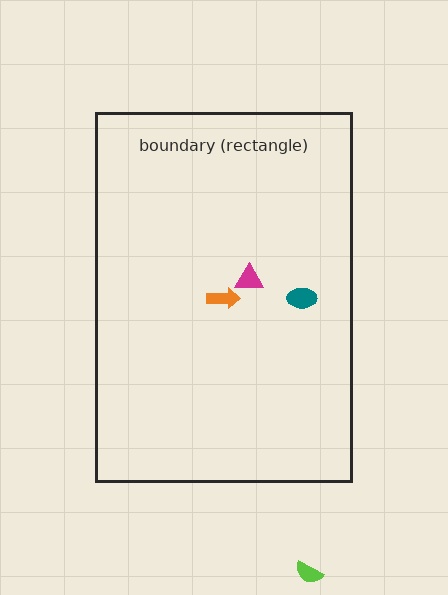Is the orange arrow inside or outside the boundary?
Inside.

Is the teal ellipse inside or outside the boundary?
Inside.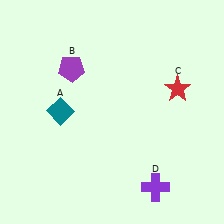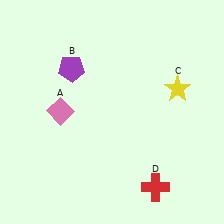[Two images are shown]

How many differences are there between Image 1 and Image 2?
There are 3 differences between the two images.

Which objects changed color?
A changed from teal to pink. C changed from red to yellow. D changed from purple to red.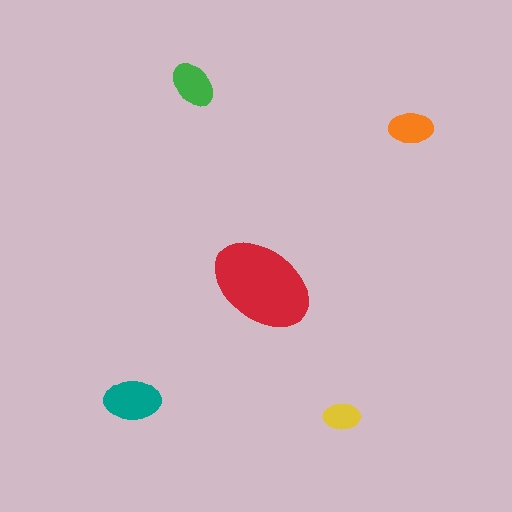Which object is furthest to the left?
The teal ellipse is leftmost.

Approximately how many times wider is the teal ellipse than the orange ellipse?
About 1.5 times wider.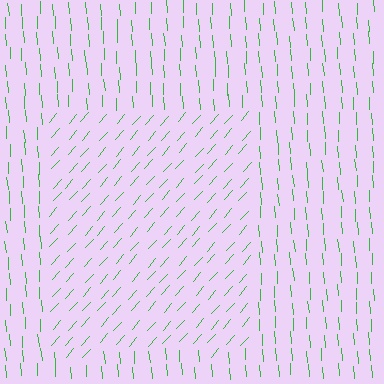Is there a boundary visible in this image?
Yes, there is a texture boundary formed by a change in line orientation.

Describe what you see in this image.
The image is filled with small green line segments. A rectangle region in the image has lines oriented differently from the surrounding lines, creating a visible texture boundary.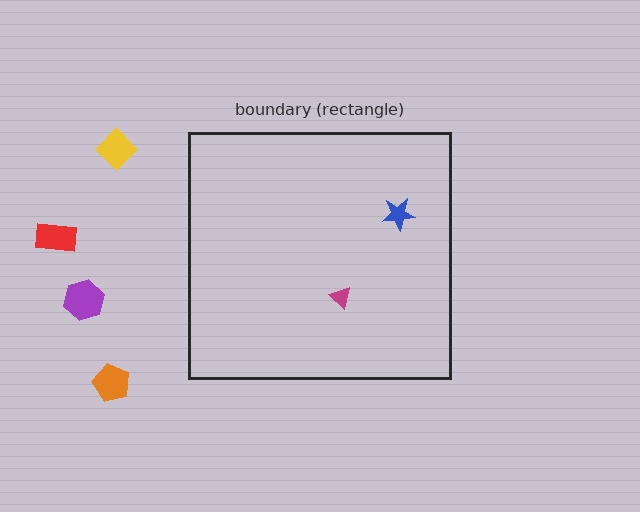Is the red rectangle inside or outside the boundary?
Outside.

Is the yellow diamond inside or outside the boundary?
Outside.